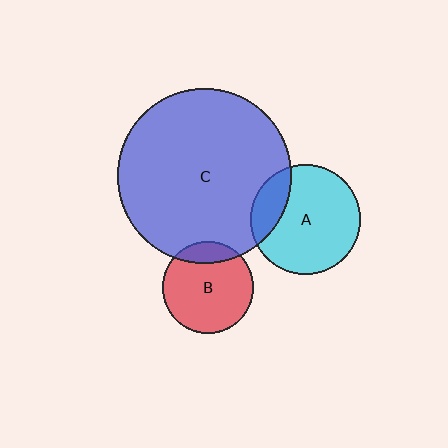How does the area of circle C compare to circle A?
Approximately 2.5 times.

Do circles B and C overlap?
Yes.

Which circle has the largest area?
Circle C (blue).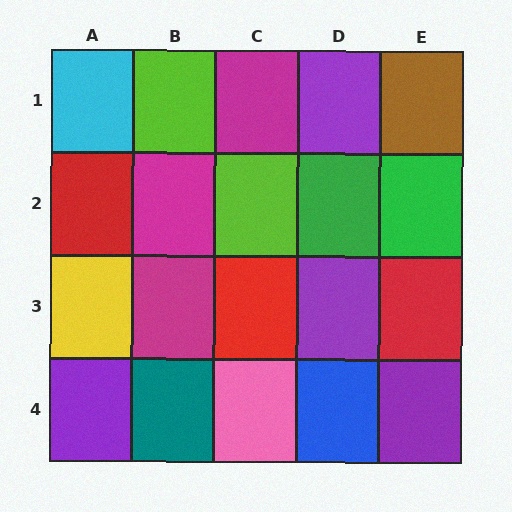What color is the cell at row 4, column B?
Teal.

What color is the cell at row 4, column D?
Blue.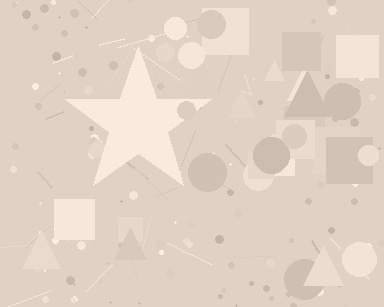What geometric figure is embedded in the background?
A star is embedded in the background.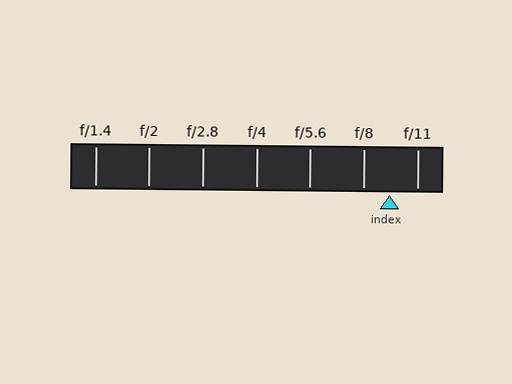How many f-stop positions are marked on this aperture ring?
There are 7 f-stop positions marked.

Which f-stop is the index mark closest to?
The index mark is closest to f/8.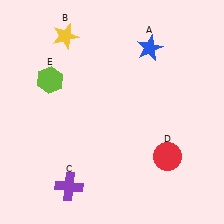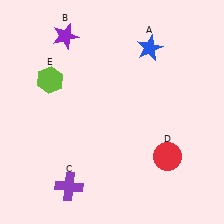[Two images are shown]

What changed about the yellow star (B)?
In Image 1, B is yellow. In Image 2, it changed to purple.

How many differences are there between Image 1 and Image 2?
There is 1 difference between the two images.